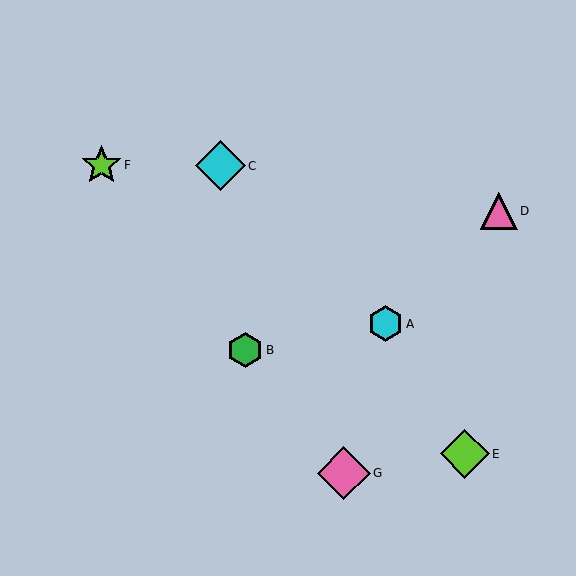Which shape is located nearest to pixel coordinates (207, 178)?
The cyan diamond (labeled C) at (221, 166) is nearest to that location.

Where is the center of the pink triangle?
The center of the pink triangle is at (499, 211).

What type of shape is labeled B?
Shape B is a green hexagon.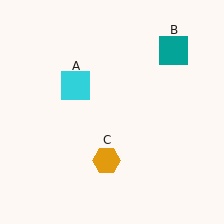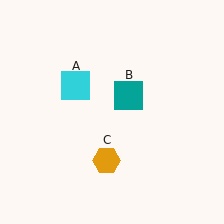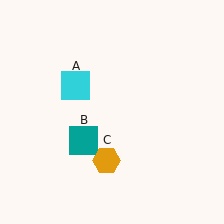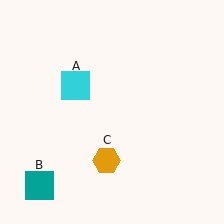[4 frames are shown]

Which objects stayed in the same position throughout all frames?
Cyan square (object A) and orange hexagon (object C) remained stationary.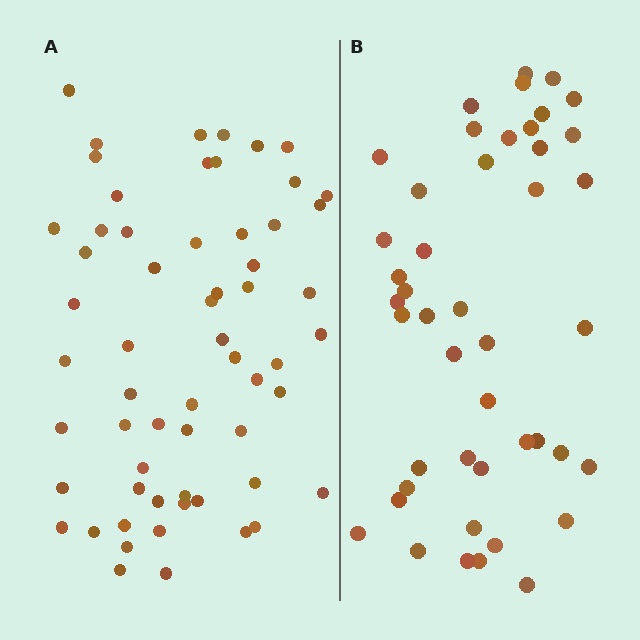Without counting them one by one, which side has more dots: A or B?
Region A (the left region) has more dots.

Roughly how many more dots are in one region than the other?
Region A has approximately 15 more dots than region B.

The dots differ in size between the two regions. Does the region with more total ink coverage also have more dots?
No. Region B has more total ink coverage because its dots are larger, but region A actually contains more individual dots. Total area can be misleading — the number of items is what matters here.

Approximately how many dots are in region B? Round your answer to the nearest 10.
About 40 dots. (The exact count is 45, which rounds to 40.)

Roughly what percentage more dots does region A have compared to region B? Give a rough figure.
About 35% more.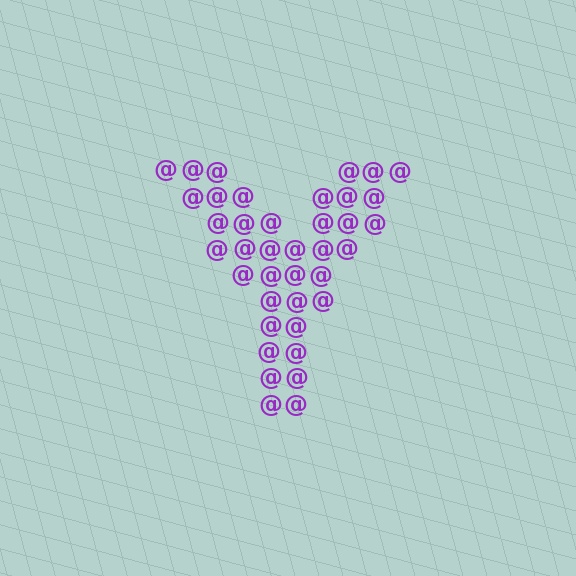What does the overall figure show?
The overall figure shows the letter Y.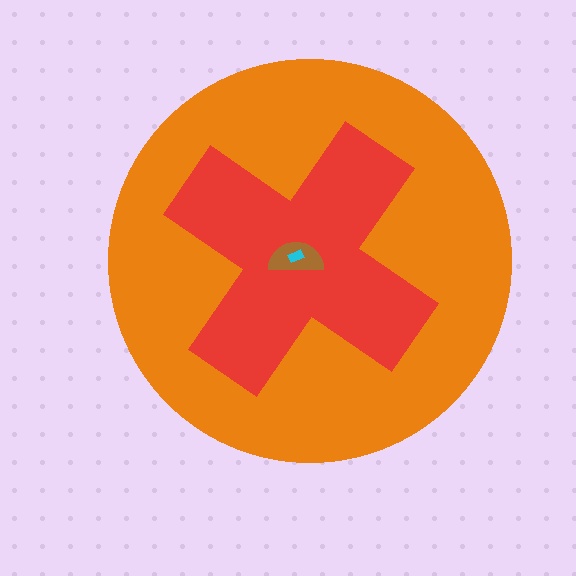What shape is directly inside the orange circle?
The red cross.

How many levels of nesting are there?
4.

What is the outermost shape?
The orange circle.